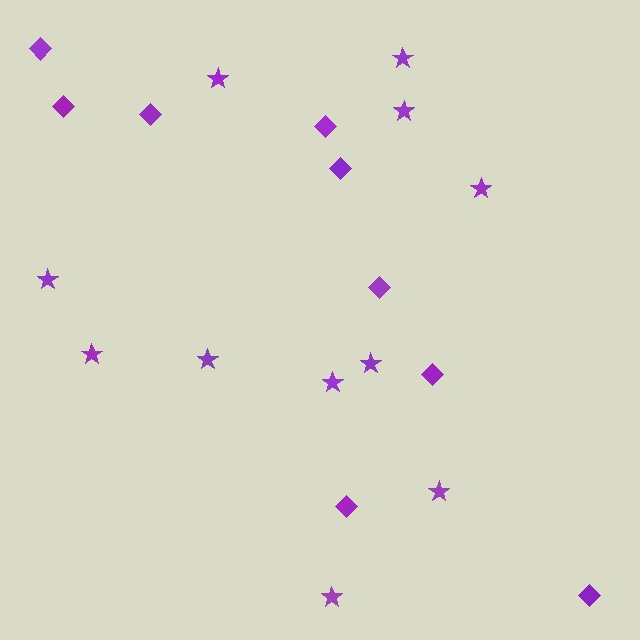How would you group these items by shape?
There are 2 groups: one group of diamonds (9) and one group of stars (11).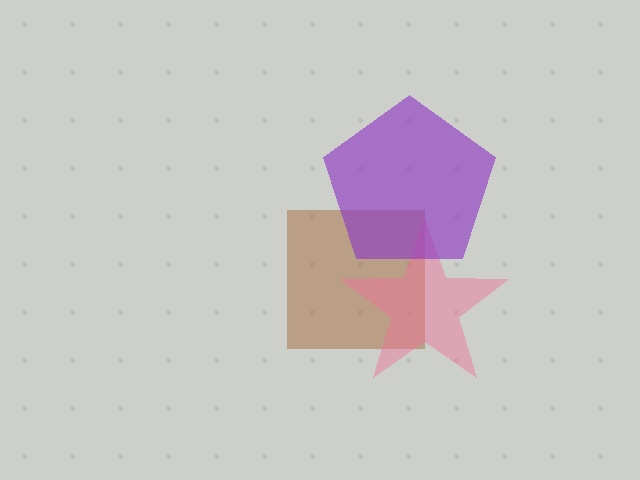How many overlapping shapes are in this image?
There are 3 overlapping shapes in the image.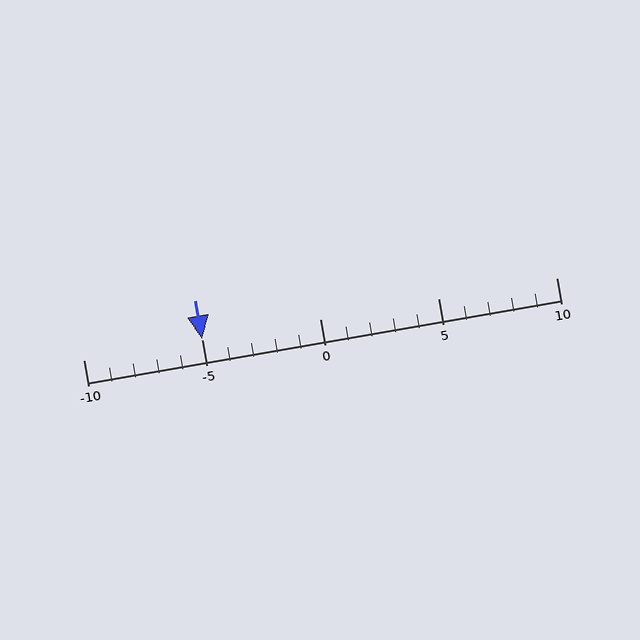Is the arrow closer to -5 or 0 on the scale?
The arrow is closer to -5.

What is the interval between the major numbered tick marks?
The major tick marks are spaced 5 units apart.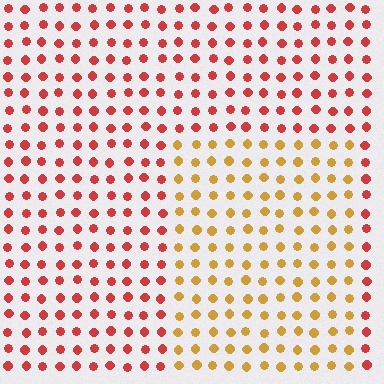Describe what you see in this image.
The image is filled with small red elements in a uniform arrangement. A rectangle-shaped region is visible where the elements are tinted to a slightly different hue, forming a subtle color boundary.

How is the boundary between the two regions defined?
The boundary is defined purely by a slight shift in hue (about 43 degrees). Spacing, size, and orientation are identical on both sides.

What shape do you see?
I see a rectangle.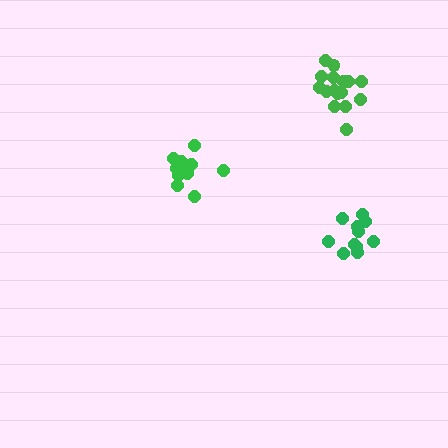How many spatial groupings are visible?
There are 3 spatial groupings.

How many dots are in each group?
Group 1: 11 dots, Group 2: 16 dots, Group 3: 11 dots (38 total).